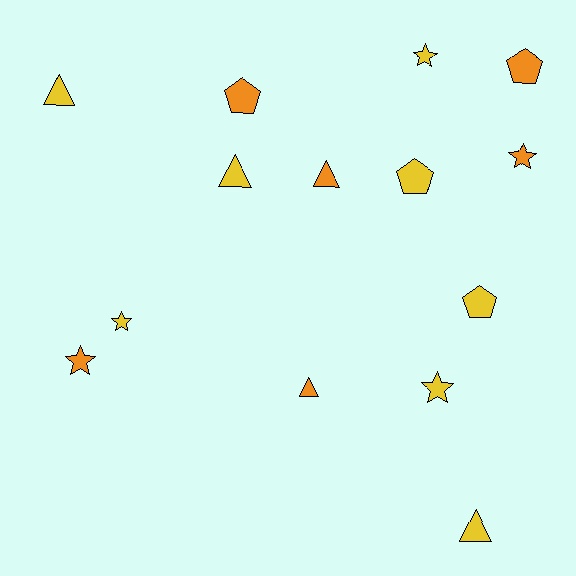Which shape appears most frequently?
Star, with 5 objects.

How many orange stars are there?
There are 2 orange stars.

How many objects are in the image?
There are 14 objects.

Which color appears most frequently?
Yellow, with 8 objects.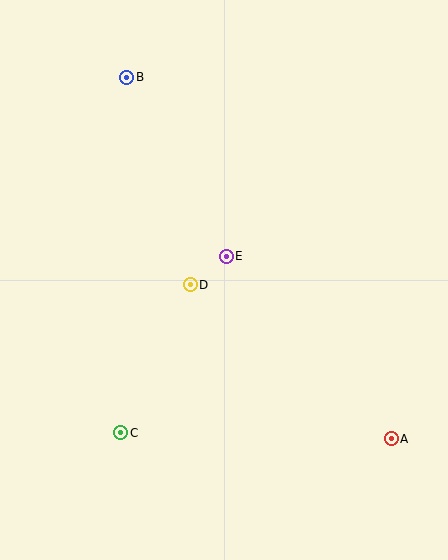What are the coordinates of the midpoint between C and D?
The midpoint between C and D is at (156, 359).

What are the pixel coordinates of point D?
Point D is at (190, 285).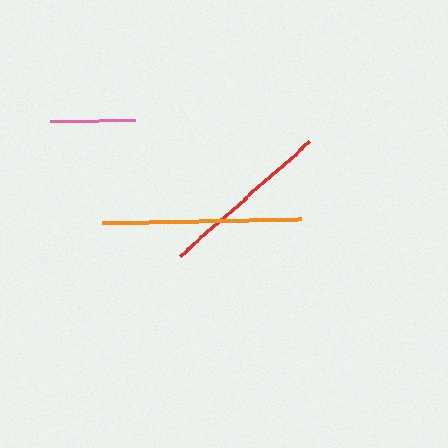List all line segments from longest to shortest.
From longest to shortest: orange, red, pink.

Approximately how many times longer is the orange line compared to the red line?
The orange line is approximately 1.2 times the length of the red line.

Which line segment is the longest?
The orange line is the longest at approximately 199 pixels.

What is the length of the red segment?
The red segment is approximately 173 pixels long.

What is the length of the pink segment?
The pink segment is approximately 85 pixels long.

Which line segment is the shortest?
The pink line is the shortest at approximately 85 pixels.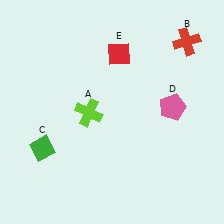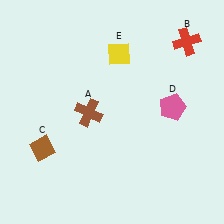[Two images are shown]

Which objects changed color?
A changed from lime to brown. C changed from green to brown. E changed from red to yellow.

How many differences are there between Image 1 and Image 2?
There are 3 differences between the two images.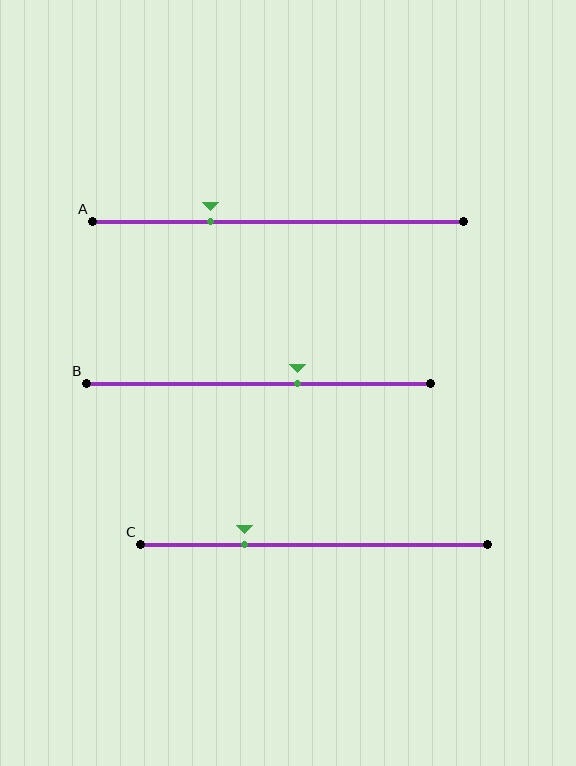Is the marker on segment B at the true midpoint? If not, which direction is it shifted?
No, the marker on segment B is shifted to the right by about 11% of the segment length.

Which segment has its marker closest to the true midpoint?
Segment B has its marker closest to the true midpoint.